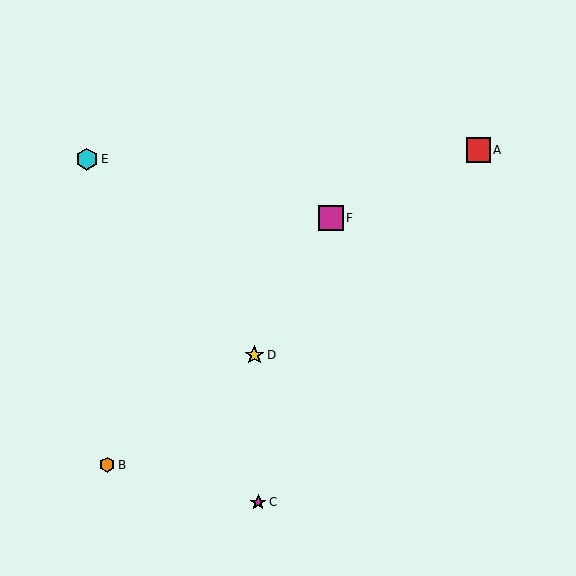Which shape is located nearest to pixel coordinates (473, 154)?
The red square (labeled A) at (478, 150) is nearest to that location.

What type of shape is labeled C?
Shape C is a magenta star.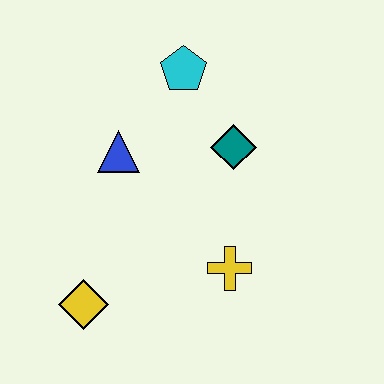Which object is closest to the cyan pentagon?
The teal diamond is closest to the cyan pentagon.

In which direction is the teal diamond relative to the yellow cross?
The teal diamond is above the yellow cross.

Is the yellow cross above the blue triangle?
No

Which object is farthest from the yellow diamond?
The cyan pentagon is farthest from the yellow diamond.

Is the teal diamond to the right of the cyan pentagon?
Yes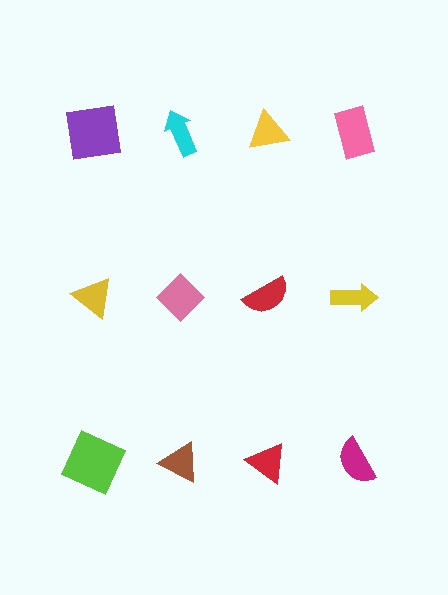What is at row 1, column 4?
A pink rectangle.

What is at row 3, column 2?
A brown triangle.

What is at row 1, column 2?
A cyan arrow.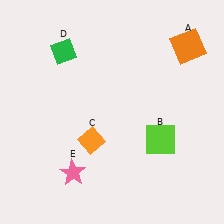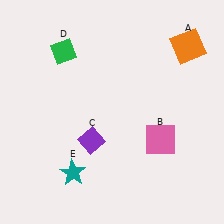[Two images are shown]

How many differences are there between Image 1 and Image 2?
There are 3 differences between the two images.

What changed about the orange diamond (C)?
In Image 1, C is orange. In Image 2, it changed to purple.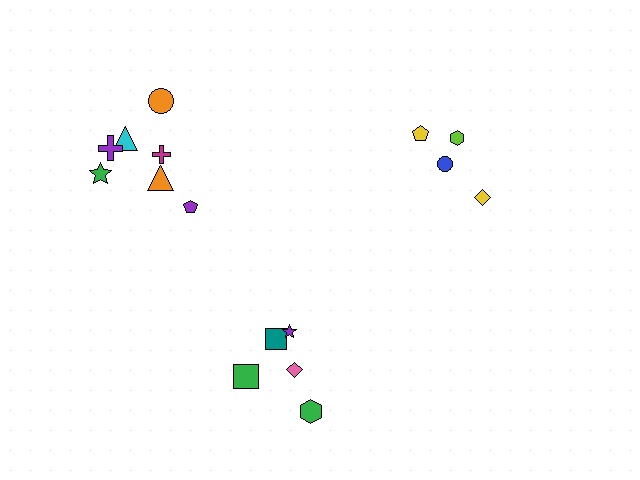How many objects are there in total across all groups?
There are 16 objects.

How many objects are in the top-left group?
There are 7 objects.